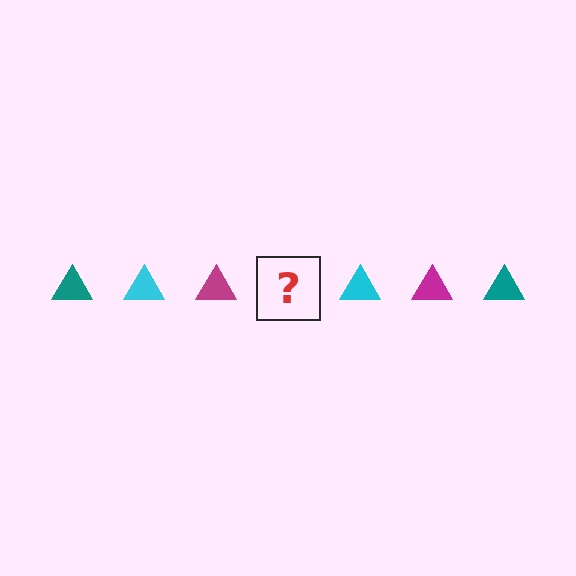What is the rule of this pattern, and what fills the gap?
The rule is that the pattern cycles through teal, cyan, magenta triangles. The gap should be filled with a teal triangle.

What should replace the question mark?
The question mark should be replaced with a teal triangle.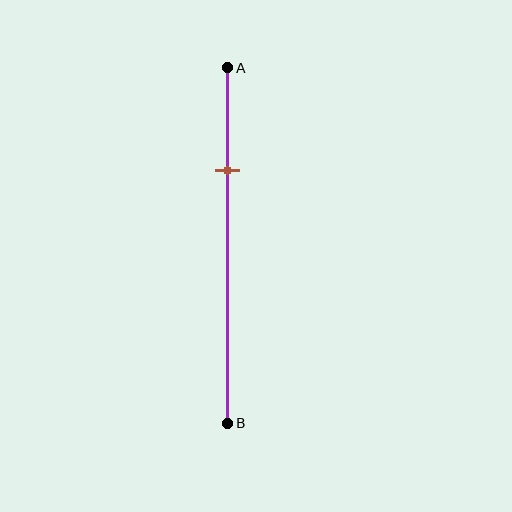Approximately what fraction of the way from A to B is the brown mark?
The brown mark is approximately 30% of the way from A to B.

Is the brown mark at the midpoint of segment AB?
No, the mark is at about 30% from A, not at the 50% midpoint.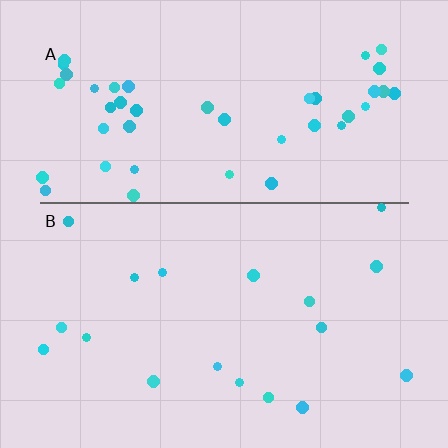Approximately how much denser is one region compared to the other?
Approximately 2.5× — region A over region B.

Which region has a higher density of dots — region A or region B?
A (the top).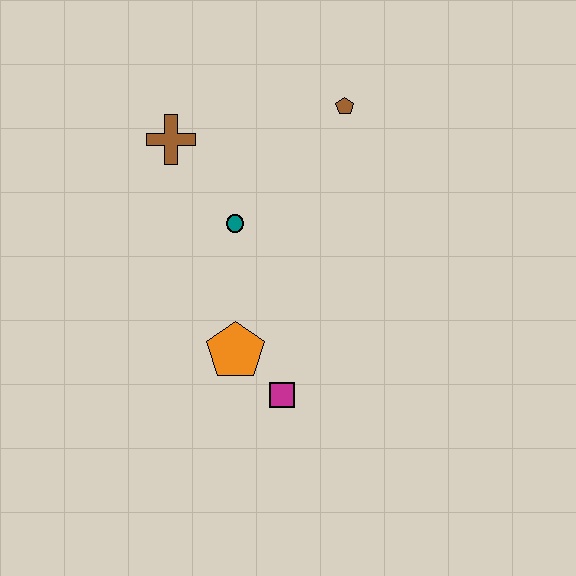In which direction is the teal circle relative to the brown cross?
The teal circle is below the brown cross.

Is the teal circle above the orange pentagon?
Yes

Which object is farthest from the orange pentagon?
The brown pentagon is farthest from the orange pentagon.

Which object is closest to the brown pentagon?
The teal circle is closest to the brown pentagon.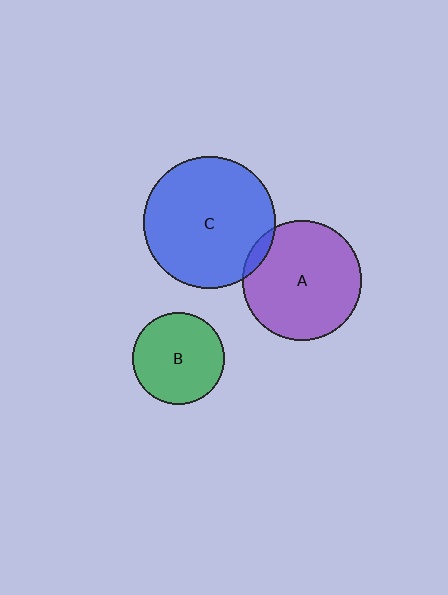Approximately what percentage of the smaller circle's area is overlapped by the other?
Approximately 5%.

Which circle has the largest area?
Circle C (blue).